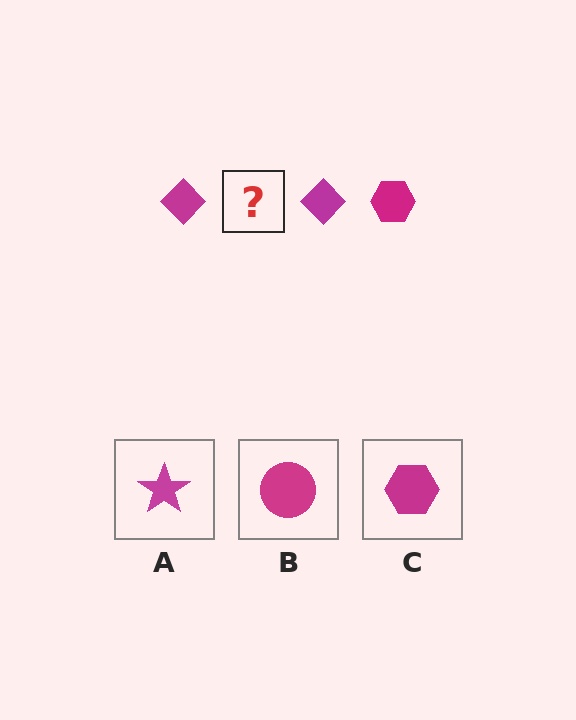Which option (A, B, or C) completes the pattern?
C.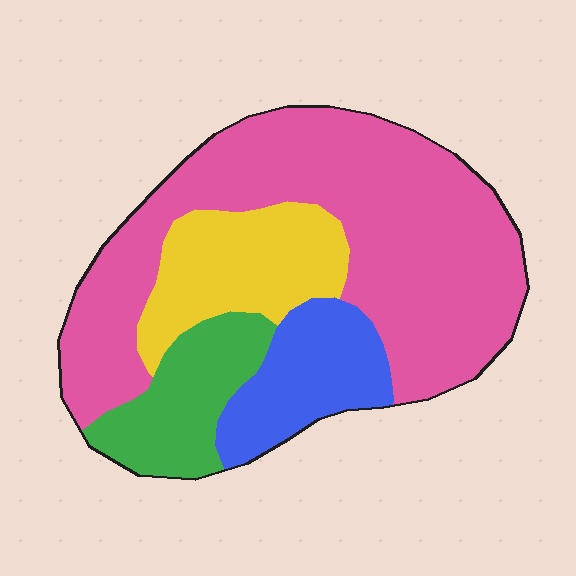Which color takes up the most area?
Pink, at roughly 55%.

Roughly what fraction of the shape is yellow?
Yellow takes up about one sixth (1/6) of the shape.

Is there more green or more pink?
Pink.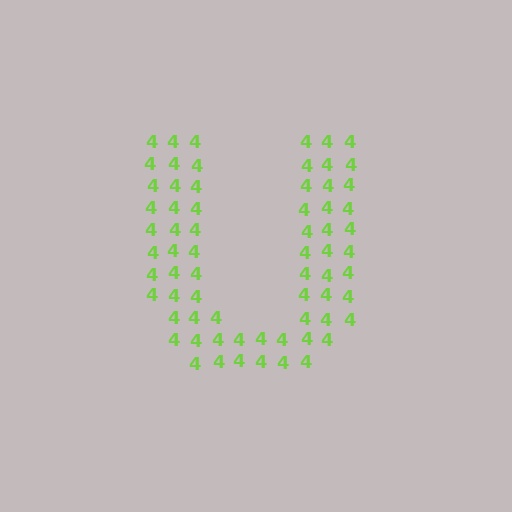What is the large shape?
The large shape is the letter U.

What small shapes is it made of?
It is made of small digit 4's.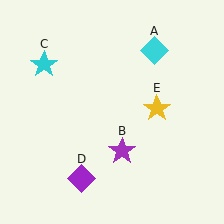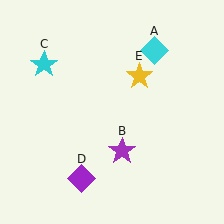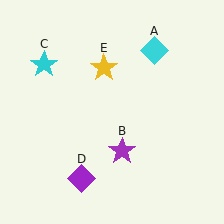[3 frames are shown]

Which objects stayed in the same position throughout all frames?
Cyan diamond (object A) and purple star (object B) and cyan star (object C) and purple diamond (object D) remained stationary.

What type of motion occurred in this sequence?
The yellow star (object E) rotated counterclockwise around the center of the scene.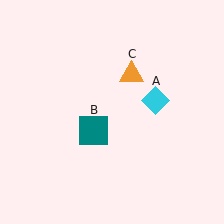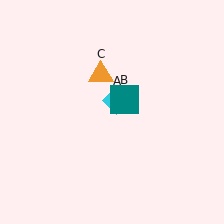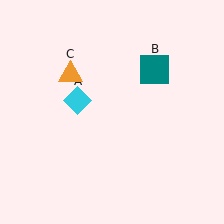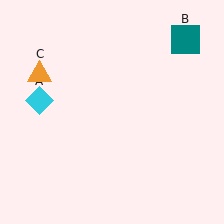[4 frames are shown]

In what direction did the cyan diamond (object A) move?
The cyan diamond (object A) moved left.